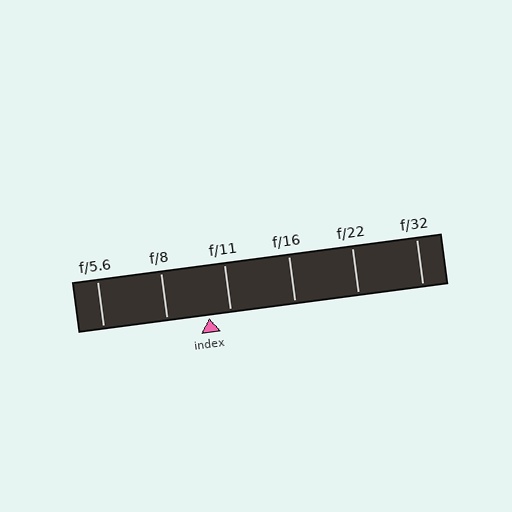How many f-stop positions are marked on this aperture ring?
There are 6 f-stop positions marked.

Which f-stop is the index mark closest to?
The index mark is closest to f/11.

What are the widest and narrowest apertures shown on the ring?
The widest aperture shown is f/5.6 and the narrowest is f/32.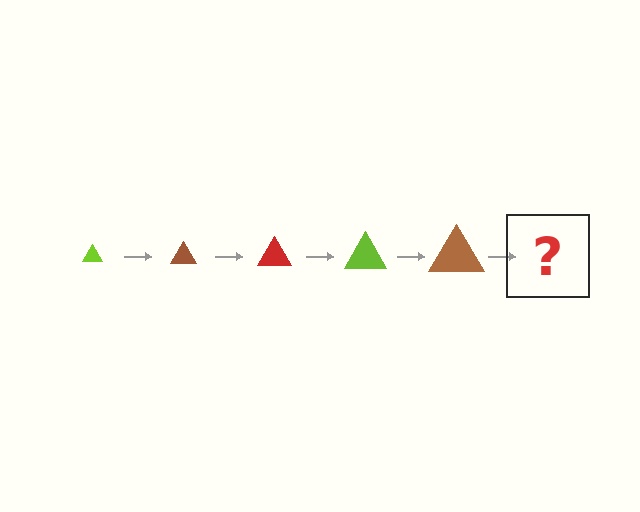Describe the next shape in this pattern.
It should be a red triangle, larger than the previous one.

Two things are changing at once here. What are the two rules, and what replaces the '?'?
The two rules are that the triangle grows larger each step and the color cycles through lime, brown, and red. The '?' should be a red triangle, larger than the previous one.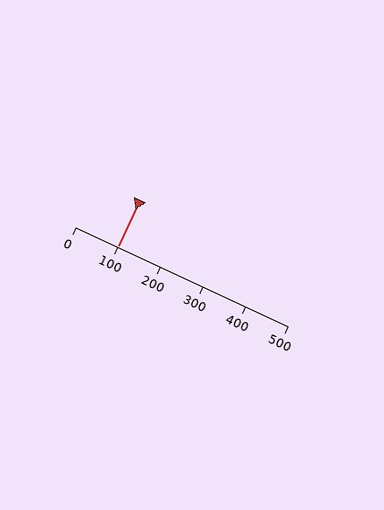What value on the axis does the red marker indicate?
The marker indicates approximately 100.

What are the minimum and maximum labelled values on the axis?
The axis runs from 0 to 500.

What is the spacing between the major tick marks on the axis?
The major ticks are spaced 100 apart.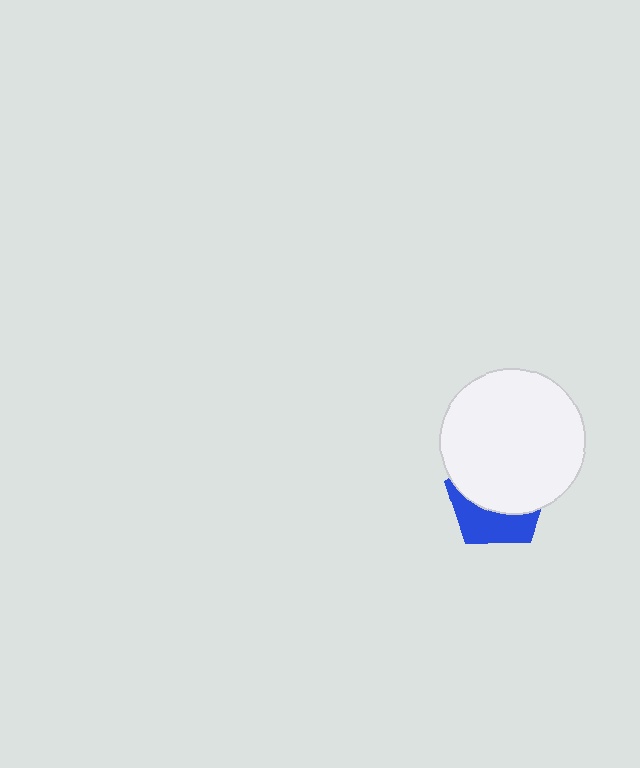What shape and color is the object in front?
The object in front is a white circle.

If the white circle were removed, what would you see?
You would see the complete blue pentagon.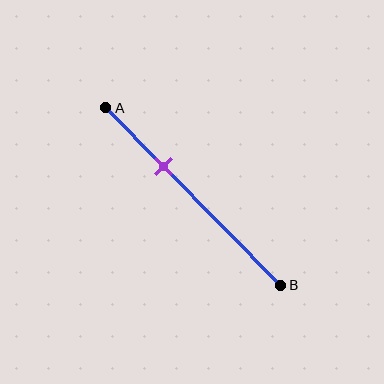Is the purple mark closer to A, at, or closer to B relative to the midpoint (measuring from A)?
The purple mark is closer to point A than the midpoint of segment AB.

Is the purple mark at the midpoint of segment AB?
No, the mark is at about 35% from A, not at the 50% midpoint.